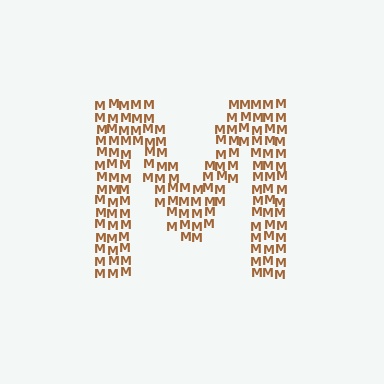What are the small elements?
The small elements are letter M's.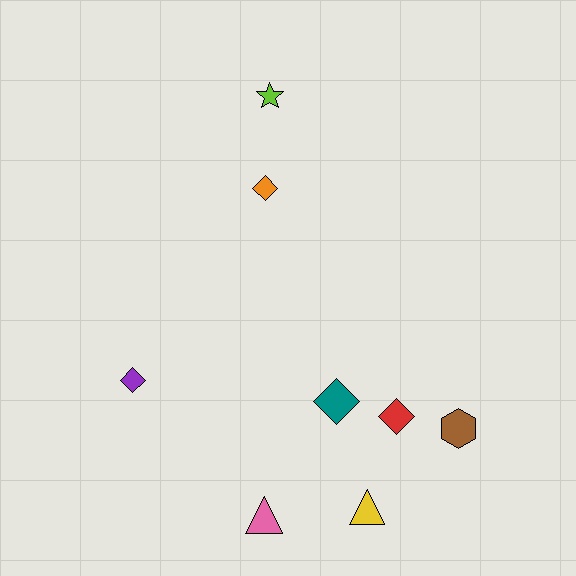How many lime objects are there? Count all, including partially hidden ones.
There is 1 lime object.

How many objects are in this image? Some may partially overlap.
There are 8 objects.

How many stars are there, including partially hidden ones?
There is 1 star.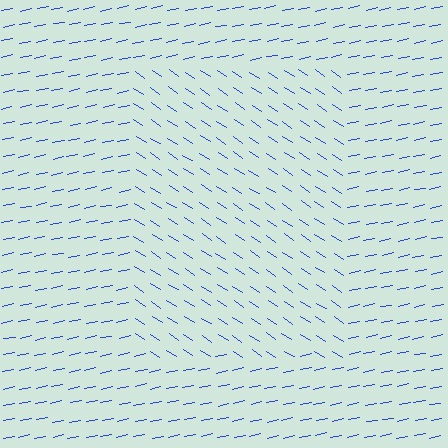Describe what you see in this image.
The image is filled with small blue line segments. A rectangle region in the image has lines oriented differently from the surrounding lines, creating a visible texture boundary.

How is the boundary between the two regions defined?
The boundary is defined purely by a change in line orientation (approximately 45 degrees difference). All lines are the same color and thickness.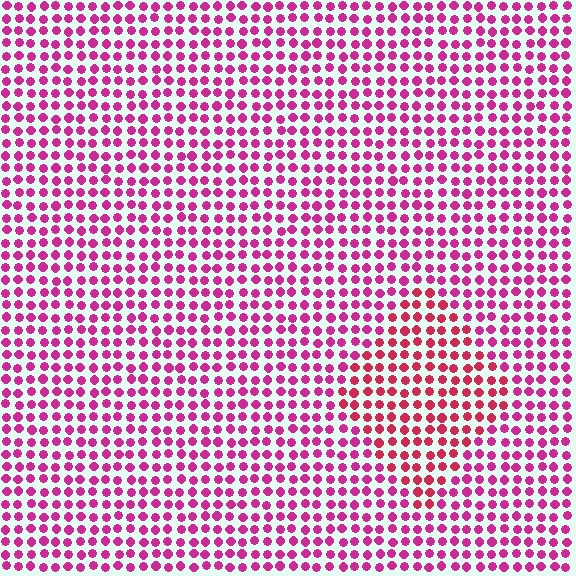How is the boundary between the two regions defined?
The boundary is defined purely by a slight shift in hue (about 24 degrees). Spacing, size, and orientation are identical on both sides.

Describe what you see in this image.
The image is filled with small magenta elements in a uniform arrangement. A diamond-shaped region is visible where the elements are tinted to a slightly different hue, forming a subtle color boundary.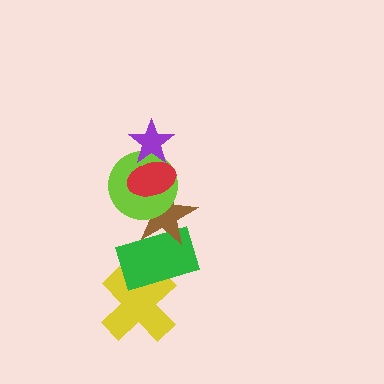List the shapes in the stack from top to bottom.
From top to bottom: the purple star, the red ellipse, the lime circle, the brown star, the green rectangle, the yellow cross.